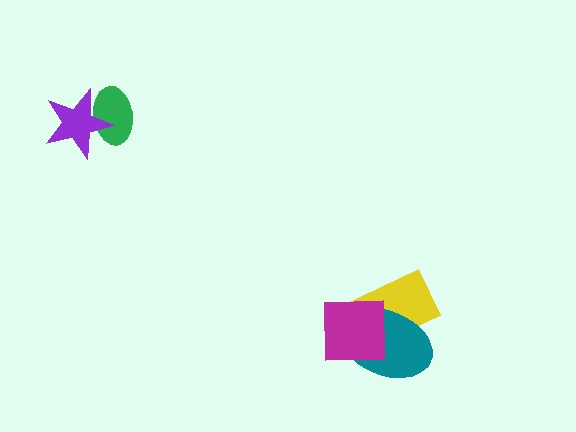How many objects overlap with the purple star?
1 object overlaps with the purple star.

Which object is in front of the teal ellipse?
The magenta square is in front of the teal ellipse.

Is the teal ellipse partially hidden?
Yes, it is partially covered by another shape.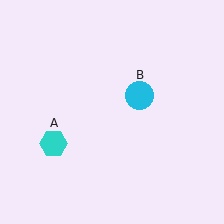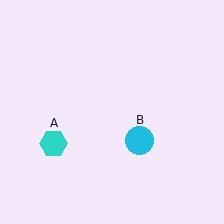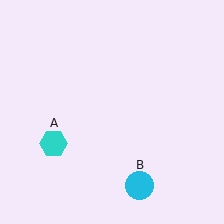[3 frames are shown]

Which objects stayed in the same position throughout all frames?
Cyan hexagon (object A) remained stationary.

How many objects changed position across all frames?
1 object changed position: cyan circle (object B).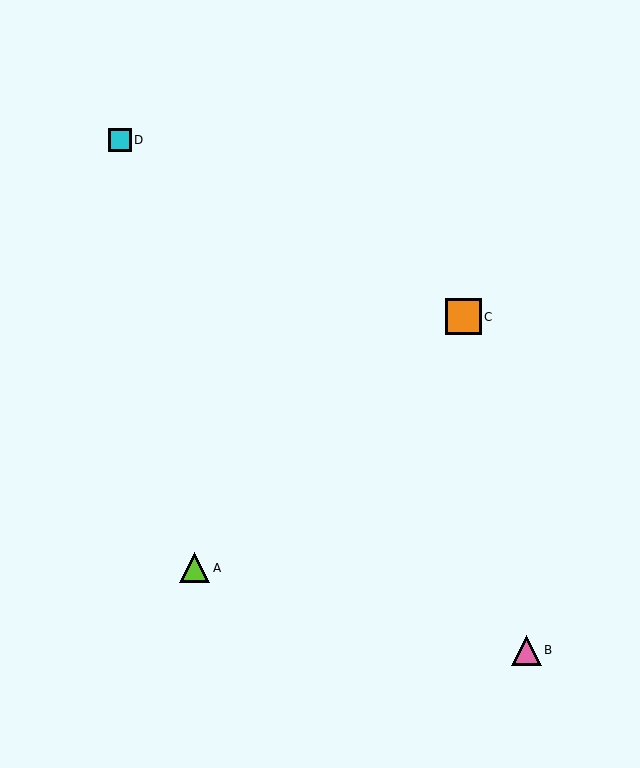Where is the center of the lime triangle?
The center of the lime triangle is at (194, 568).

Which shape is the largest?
The orange square (labeled C) is the largest.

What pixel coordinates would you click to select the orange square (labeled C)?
Click at (463, 317) to select the orange square C.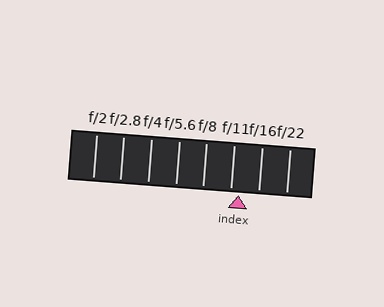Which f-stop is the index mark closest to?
The index mark is closest to f/11.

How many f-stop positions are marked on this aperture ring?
There are 8 f-stop positions marked.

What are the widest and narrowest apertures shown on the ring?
The widest aperture shown is f/2 and the narrowest is f/22.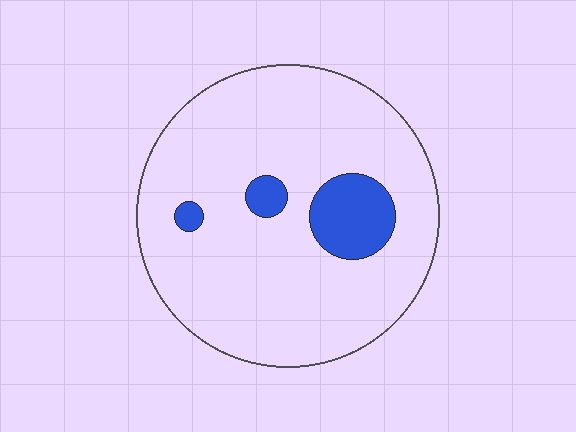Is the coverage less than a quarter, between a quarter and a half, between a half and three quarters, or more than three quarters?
Less than a quarter.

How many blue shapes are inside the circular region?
3.